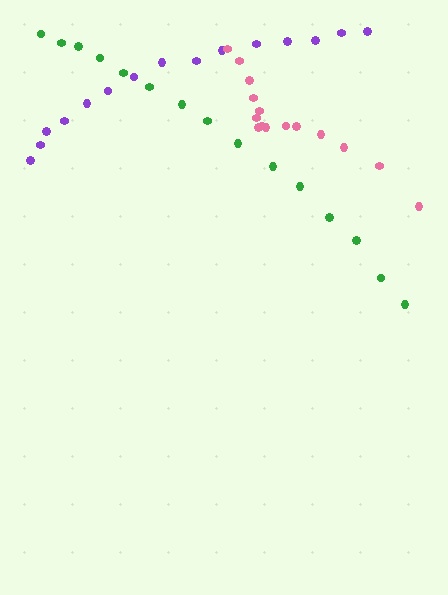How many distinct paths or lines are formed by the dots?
There are 3 distinct paths.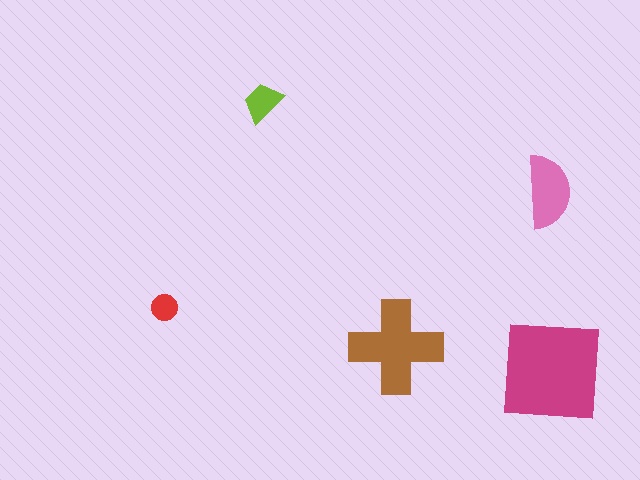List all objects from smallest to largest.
The red circle, the lime trapezoid, the pink semicircle, the brown cross, the magenta square.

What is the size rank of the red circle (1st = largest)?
5th.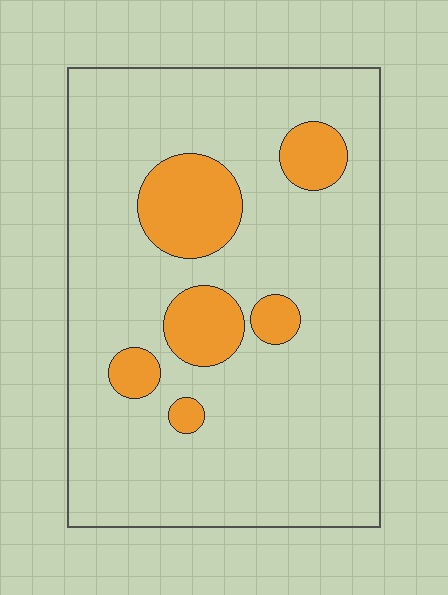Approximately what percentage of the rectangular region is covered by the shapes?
Approximately 15%.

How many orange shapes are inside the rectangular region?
6.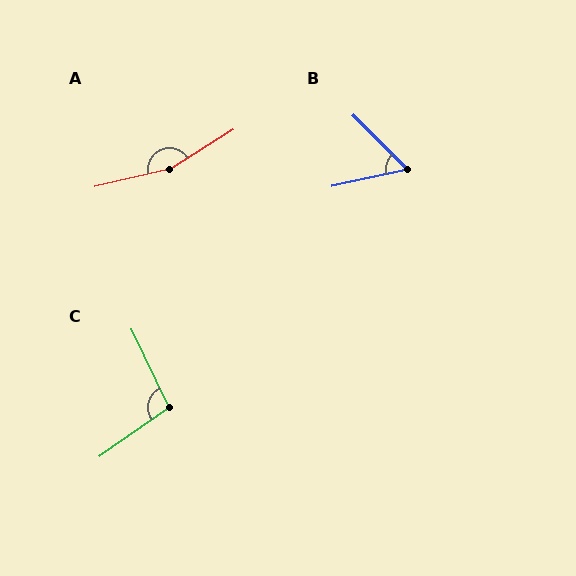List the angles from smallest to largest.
B (57°), C (99°), A (161°).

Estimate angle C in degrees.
Approximately 99 degrees.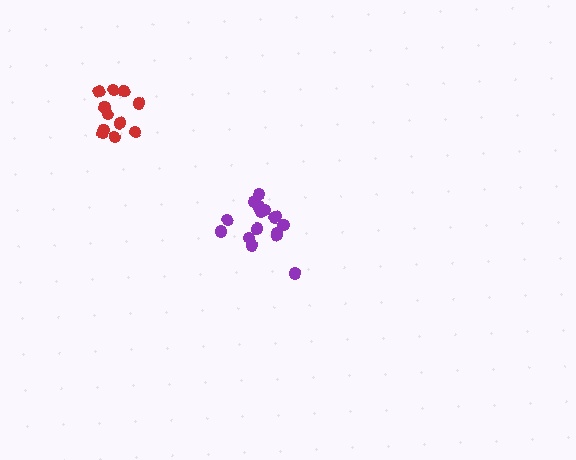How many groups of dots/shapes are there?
There are 2 groups.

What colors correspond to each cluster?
The clusters are colored: red, purple.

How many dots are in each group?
Group 1: 11 dots, Group 2: 16 dots (27 total).